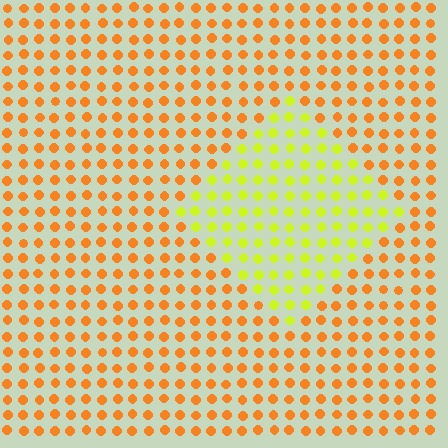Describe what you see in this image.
The image is filled with small orange elements in a uniform arrangement. A diamond-shaped region is visible where the elements are tinted to a slightly different hue, forming a subtle color boundary.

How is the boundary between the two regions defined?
The boundary is defined purely by a slight shift in hue (about 45 degrees). Spacing, size, and orientation are identical on both sides.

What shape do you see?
I see a diamond.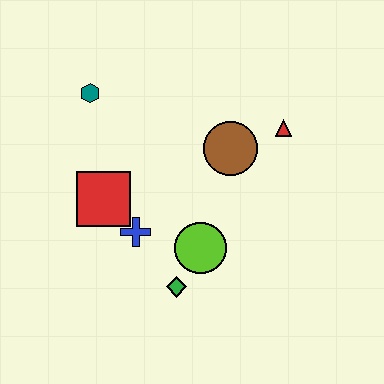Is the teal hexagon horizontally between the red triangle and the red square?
No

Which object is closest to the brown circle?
The red triangle is closest to the brown circle.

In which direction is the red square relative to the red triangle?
The red square is to the left of the red triangle.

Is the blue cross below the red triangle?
Yes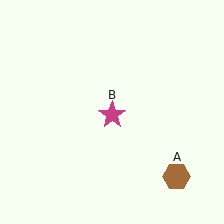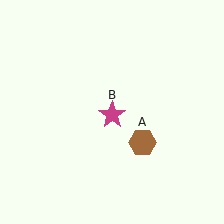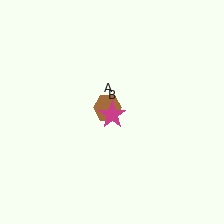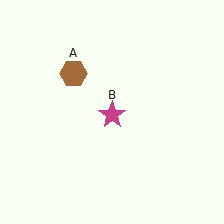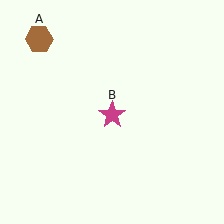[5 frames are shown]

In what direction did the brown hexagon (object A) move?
The brown hexagon (object A) moved up and to the left.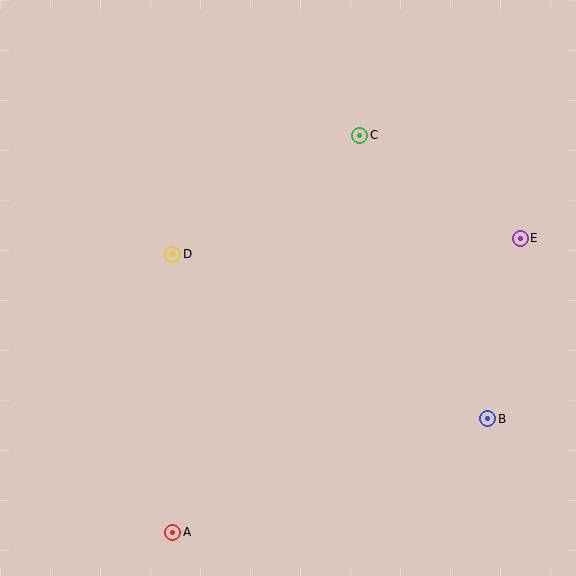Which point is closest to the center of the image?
Point D at (172, 254) is closest to the center.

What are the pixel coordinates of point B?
Point B is at (488, 419).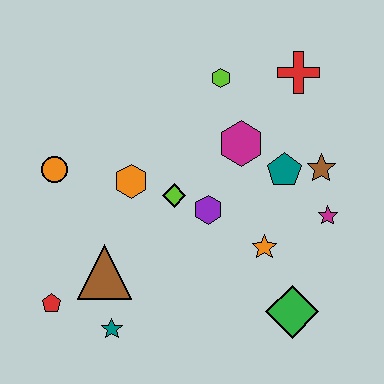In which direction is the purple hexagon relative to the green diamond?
The purple hexagon is above the green diamond.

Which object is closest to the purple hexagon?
The lime diamond is closest to the purple hexagon.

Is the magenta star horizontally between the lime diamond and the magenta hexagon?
No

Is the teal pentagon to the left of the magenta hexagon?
No